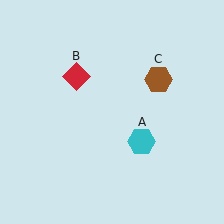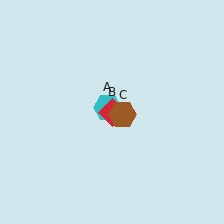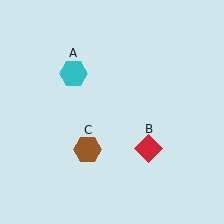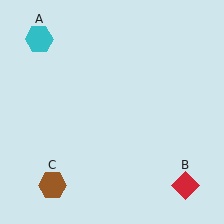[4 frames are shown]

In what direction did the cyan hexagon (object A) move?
The cyan hexagon (object A) moved up and to the left.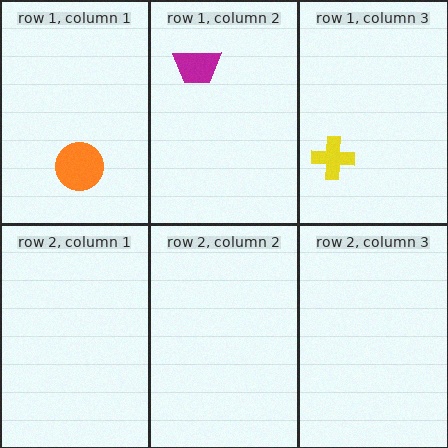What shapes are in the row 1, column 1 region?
The orange circle.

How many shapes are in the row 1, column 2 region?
1.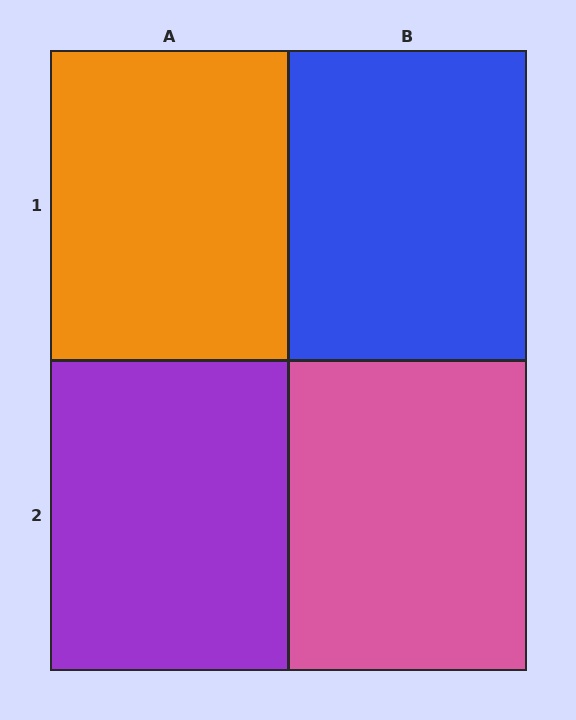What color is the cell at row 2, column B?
Pink.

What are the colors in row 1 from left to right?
Orange, blue.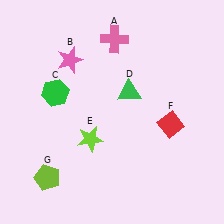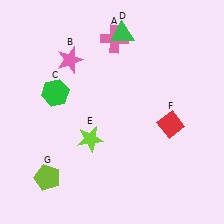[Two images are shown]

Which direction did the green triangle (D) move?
The green triangle (D) moved up.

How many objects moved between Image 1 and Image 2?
1 object moved between the two images.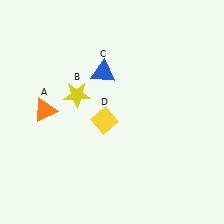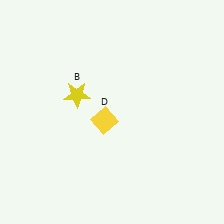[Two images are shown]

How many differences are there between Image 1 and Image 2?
There are 2 differences between the two images.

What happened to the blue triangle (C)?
The blue triangle (C) was removed in Image 2. It was in the top-left area of Image 1.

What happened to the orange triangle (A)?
The orange triangle (A) was removed in Image 2. It was in the top-left area of Image 1.